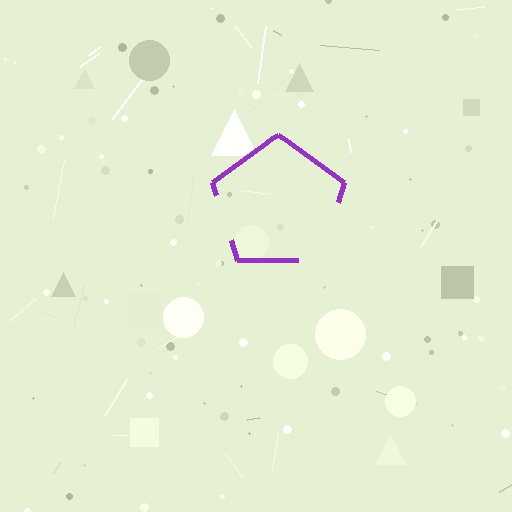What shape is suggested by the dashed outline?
The dashed outline suggests a pentagon.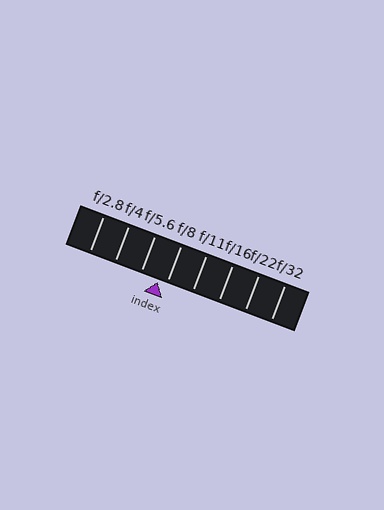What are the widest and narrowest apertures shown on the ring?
The widest aperture shown is f/2.8 and the narrowest is f/32.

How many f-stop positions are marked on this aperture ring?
There are 8 f-stop positions marked.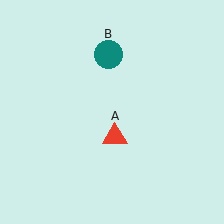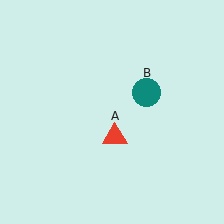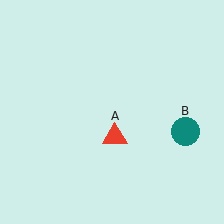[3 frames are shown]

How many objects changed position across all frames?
1 object changed position: teal circle (object B).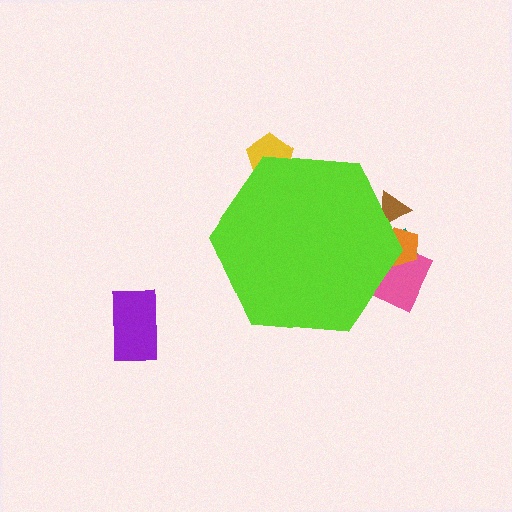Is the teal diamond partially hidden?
Yes, the teal diamond is partially hidden behind the lime hexagon.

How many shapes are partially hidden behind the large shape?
5 shapes are partially hidden.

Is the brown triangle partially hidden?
Yes, the brown triangle is partially hidden behind the lime hexagon.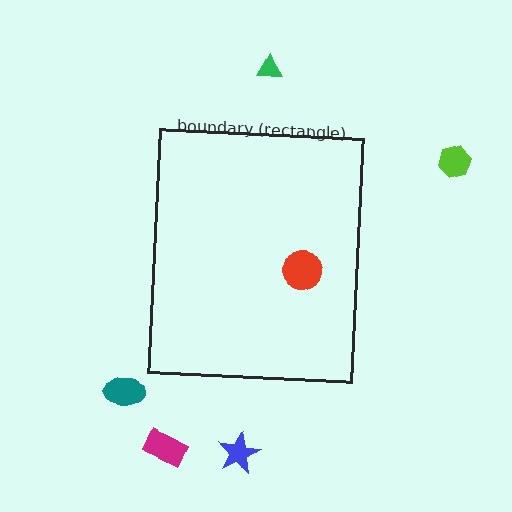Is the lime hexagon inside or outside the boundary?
Outside.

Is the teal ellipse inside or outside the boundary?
Outside.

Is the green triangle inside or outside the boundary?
Outside.